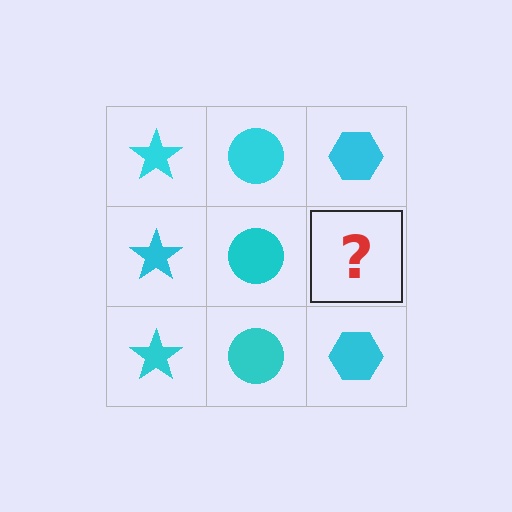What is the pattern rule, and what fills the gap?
The rule is that each column has a consistent shape. The gap should be filled with a cyan hexagon.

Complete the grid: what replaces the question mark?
The question mark should be replaced with a cyan hexagon.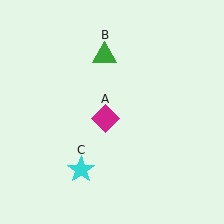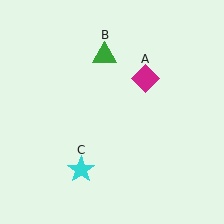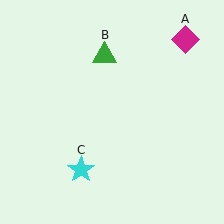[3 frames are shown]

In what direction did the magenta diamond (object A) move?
The magenta diamond (object A) moved up and to the right.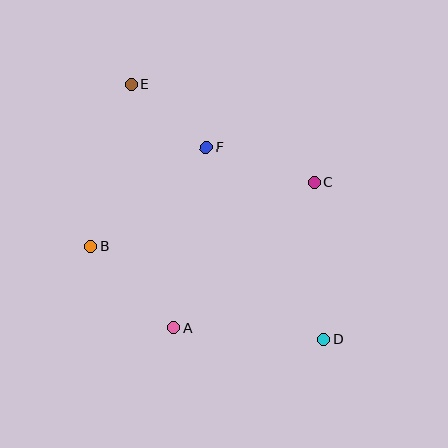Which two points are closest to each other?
Points E and F are closest to each other.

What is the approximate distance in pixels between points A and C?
The distance between A and C is approximately 202 pixels.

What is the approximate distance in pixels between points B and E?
The distance between B and E is approximately 167 pixels.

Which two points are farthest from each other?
Points D and E are farthest from each other.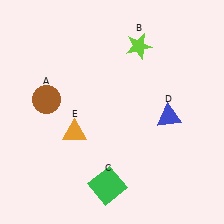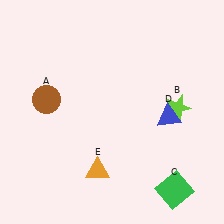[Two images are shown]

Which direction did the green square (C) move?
The green square (C) moved right.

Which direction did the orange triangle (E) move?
The orange triangle (E) moved down.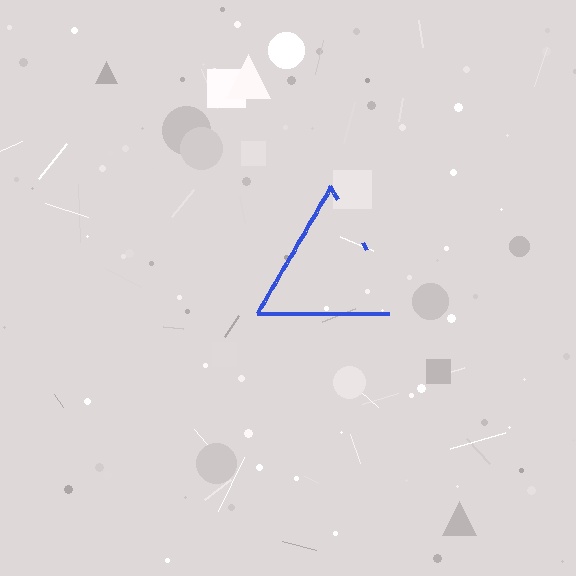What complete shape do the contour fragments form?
The contour fragments form a triangle.